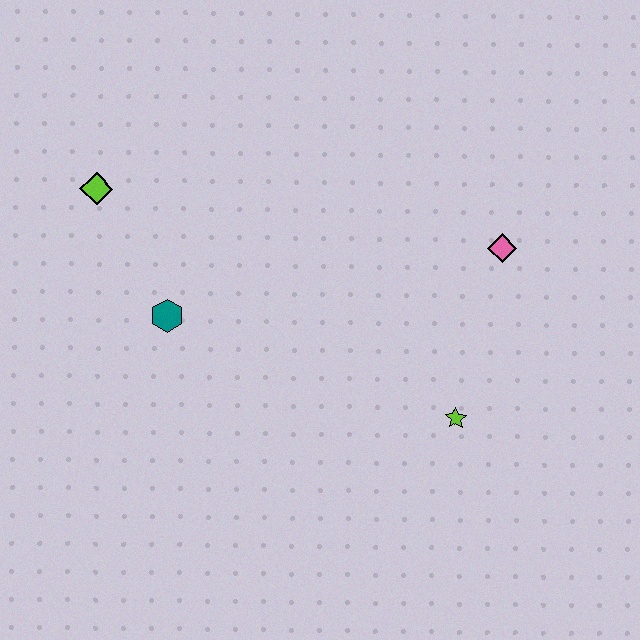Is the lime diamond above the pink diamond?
Yes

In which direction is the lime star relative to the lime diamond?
The lime star is to the right of the lime diamond.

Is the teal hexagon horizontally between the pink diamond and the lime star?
No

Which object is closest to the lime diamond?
The teal hexagon is closest to the lime diamond.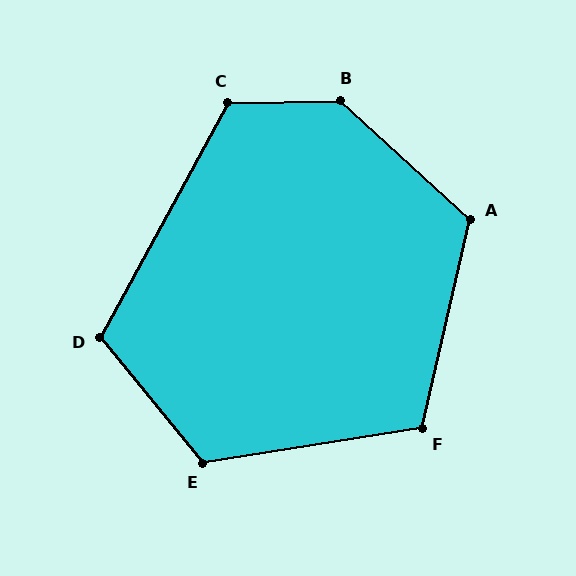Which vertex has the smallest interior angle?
F, at approximately 112 degrees.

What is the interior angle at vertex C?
Approximately 120 degrees (obtuse).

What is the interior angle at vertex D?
Approximately 112 degrees (obtuse).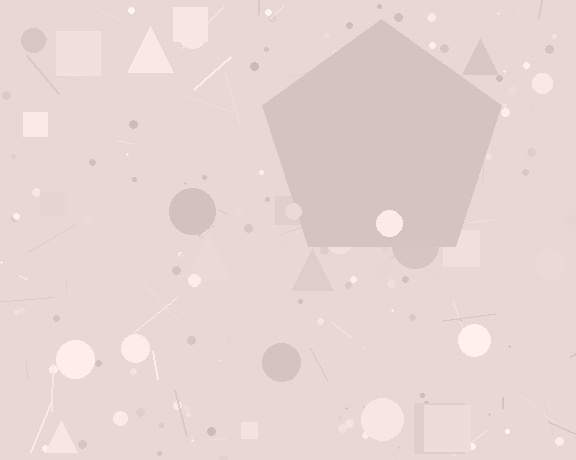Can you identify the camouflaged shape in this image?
The camouflaged shape is a pentagon.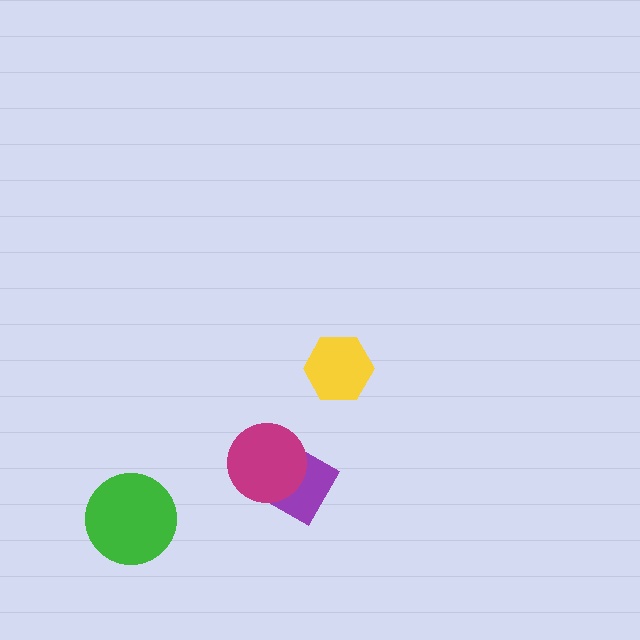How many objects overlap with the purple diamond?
1 object overlaps with the purple diamond.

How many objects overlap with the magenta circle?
1 object overlaps with the magenta circle.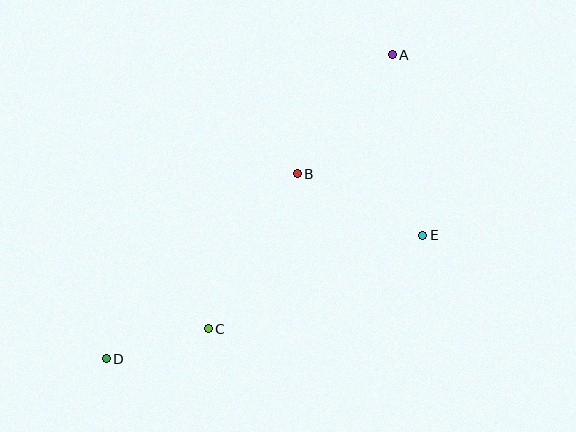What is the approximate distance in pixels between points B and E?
The distance between B and E is approximately 140 pixels.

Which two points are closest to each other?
Points C and D are closest to each other.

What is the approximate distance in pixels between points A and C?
The distance between A and C is approximately 330 pixels.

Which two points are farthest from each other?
Points A and D are farthest from each other.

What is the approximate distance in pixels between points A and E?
The distance between A and E is approximately 183 pixels.